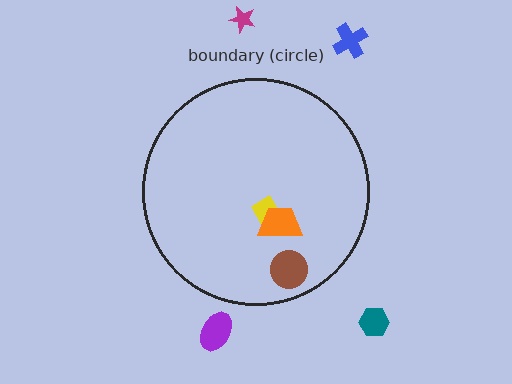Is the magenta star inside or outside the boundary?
Outside.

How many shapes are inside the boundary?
3 inside, 4 outside.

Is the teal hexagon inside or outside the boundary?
Outside.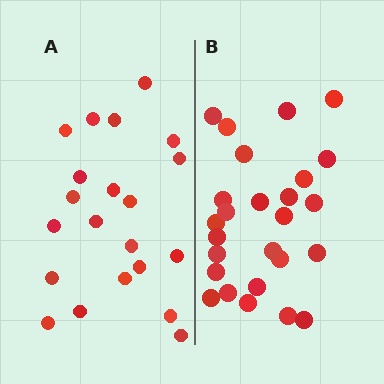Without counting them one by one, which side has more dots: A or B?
Region B (the right region) has more dots.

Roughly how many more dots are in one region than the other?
Region B has about 5 more dots than region A.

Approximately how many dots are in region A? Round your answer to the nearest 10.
About 20 dots. (The exact count is 21, which rounds to 20.)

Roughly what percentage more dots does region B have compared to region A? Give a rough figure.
About 25% more.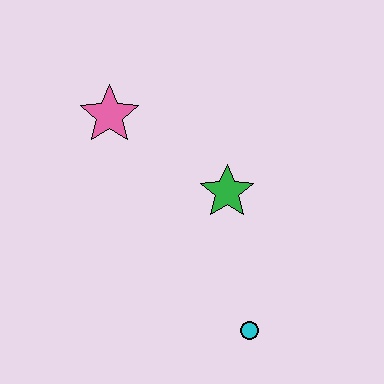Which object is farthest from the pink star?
The cyan circle is farthest from the pink star.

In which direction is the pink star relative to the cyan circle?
The pink star is above the cyan circle.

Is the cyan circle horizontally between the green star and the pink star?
No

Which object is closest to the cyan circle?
The green star is closest to the cyan circle.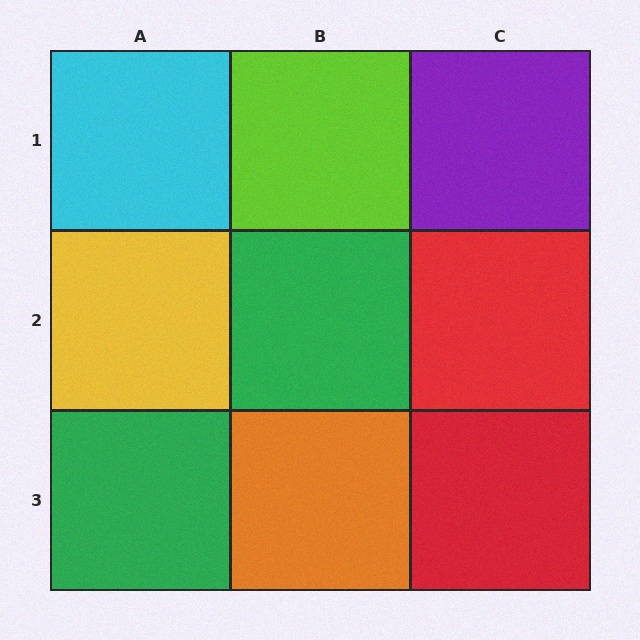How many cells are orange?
1 cell is orange.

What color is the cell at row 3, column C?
Red.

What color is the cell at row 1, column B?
Lime.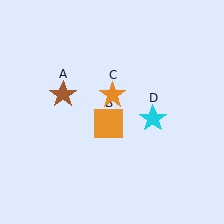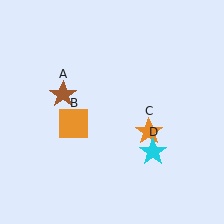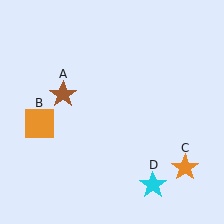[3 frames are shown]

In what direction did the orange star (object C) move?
The orange star (object C) moved down and to the right.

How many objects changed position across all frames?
3 objects changed position: orange square (object B), orange star (object C), cyan star (object D).